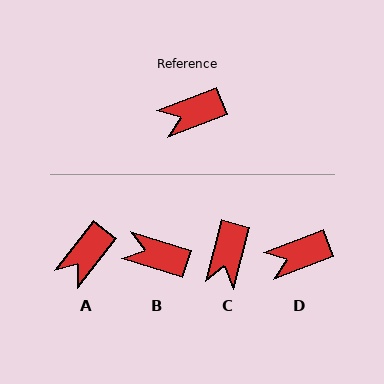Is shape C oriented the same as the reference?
No, it is off by about 54 degrees.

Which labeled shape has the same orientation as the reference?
D.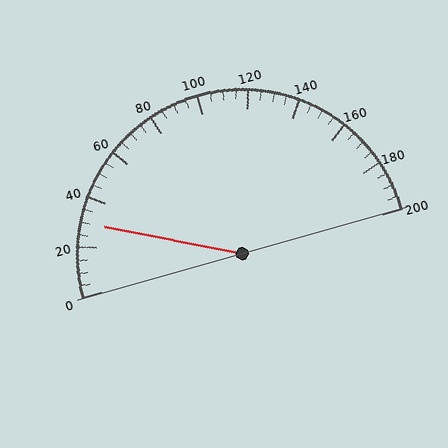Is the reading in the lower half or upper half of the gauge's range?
The reading is in the lower half of the range (0 to 200).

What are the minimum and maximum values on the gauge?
The gauge ranges from 0 to 200.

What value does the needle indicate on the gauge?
The needle indicates approximately 30.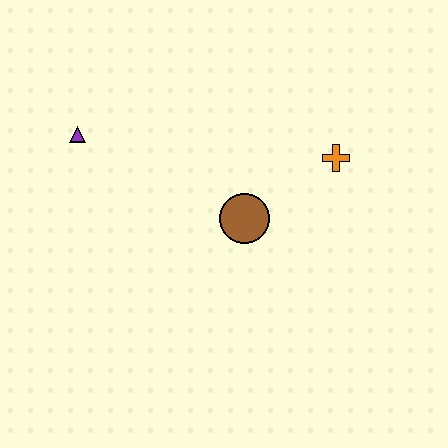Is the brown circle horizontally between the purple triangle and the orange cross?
Yes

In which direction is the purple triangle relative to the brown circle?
The purple triangle is to the left of the brown circle.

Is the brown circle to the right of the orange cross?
No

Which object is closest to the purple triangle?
The brown circle is closest to the purple triangle.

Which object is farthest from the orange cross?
The purple triangle is farthest from the orange cross.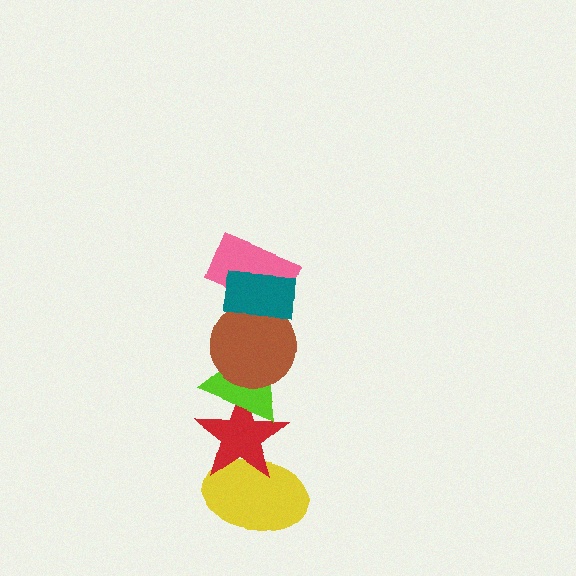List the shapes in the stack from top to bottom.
From top to bottom: the teal rectangle, the pink rectangle, the brown circle, the lime triangle, the red star, the yellow ellipse.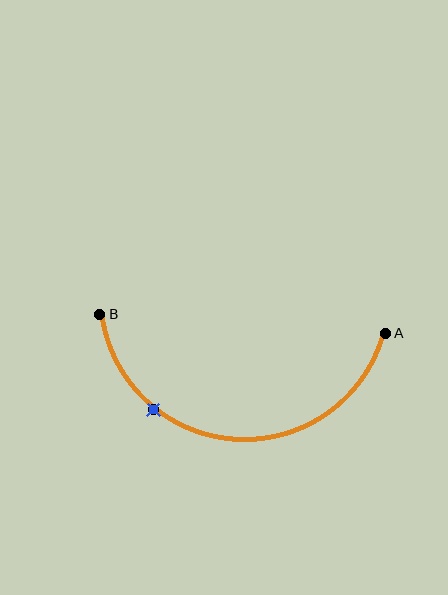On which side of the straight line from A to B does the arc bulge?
The arc bulges below the straight line connecting A and B.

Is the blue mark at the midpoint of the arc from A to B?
No. The blue mark lies on the arc but is closer to endpoint B. The arc midpoint would be at the point on the curve equidistant along the arc from both A and B.